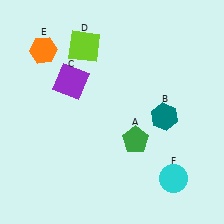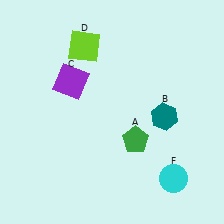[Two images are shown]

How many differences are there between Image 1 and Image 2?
There is 1 difference between the two images.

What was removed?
The orange hexagon (E) was removed in Image 2.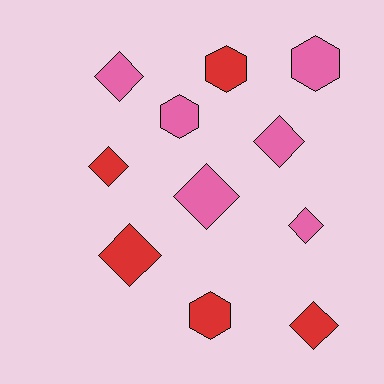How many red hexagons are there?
There are 2 red hexagons.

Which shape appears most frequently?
Diamond, with 7 objects.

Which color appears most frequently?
Pink, with 6 objects.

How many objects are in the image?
There are 11 objects.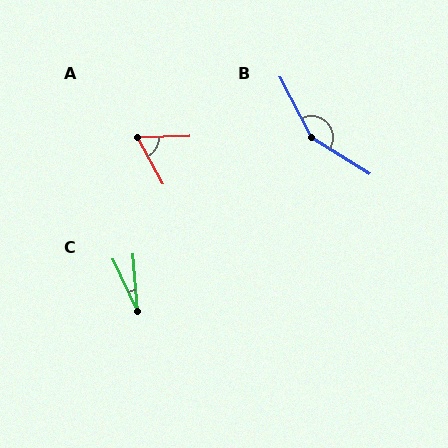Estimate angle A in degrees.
Approximately 63 degrees.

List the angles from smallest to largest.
C (21°), A (63°), B (150°).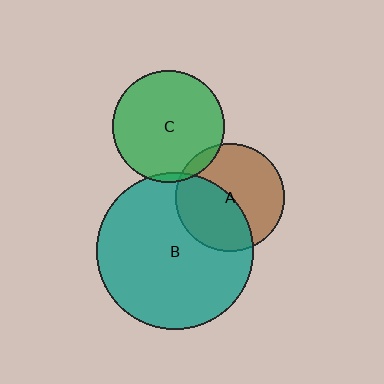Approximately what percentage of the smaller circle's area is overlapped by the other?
Approximately 45%.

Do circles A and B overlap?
Yes.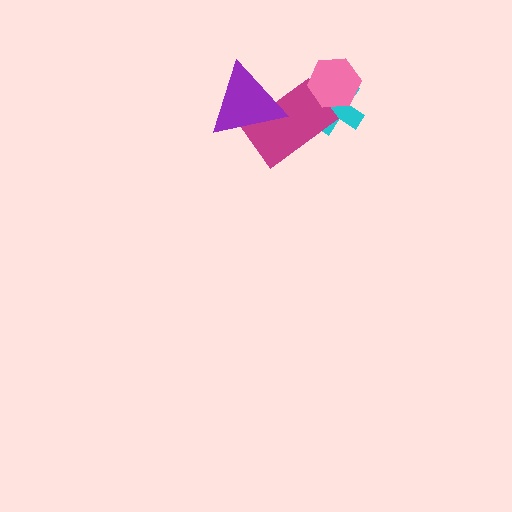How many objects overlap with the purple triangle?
1 object overlaps with the purple triangle.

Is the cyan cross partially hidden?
Yes, it is partially covered by another shape.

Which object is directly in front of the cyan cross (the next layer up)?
The magenta rectangle is directly in front of the cyan cross.